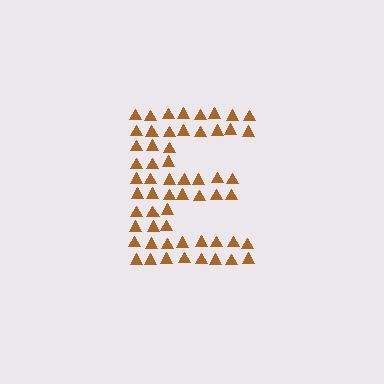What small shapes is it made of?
It is made of small triangles.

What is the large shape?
The large shape is the letter E.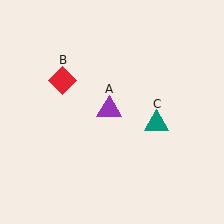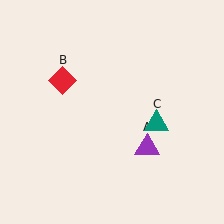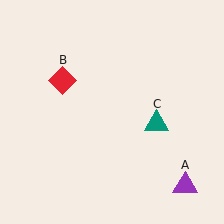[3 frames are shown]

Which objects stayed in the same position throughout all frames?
Red diamond (object B) and teal triangle (object C) remained stationary.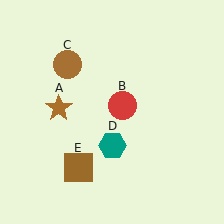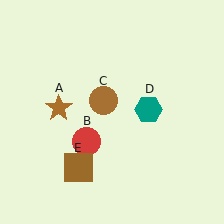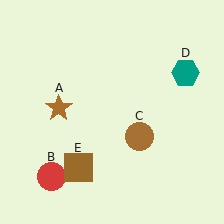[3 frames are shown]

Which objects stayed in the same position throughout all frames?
Brown star (object A) and brown square (object E) remained stationary.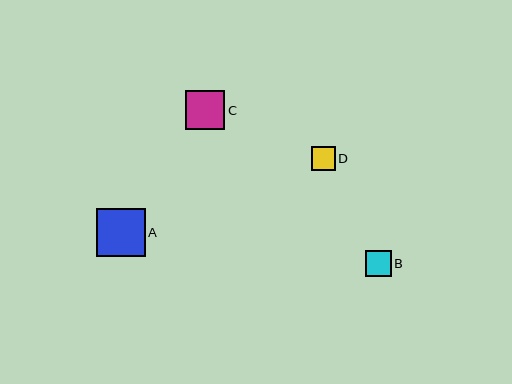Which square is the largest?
Square A is the largest with a size of approximately 48 pixels.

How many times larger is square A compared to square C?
Square A is approximately 1.2 times the size of square C.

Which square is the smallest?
Square D is the smallest with a size of approximately 24 pixels.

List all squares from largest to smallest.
From largest to smallest: A, C, B, D.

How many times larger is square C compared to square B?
Square C is approximately 1.5 times the size of square B.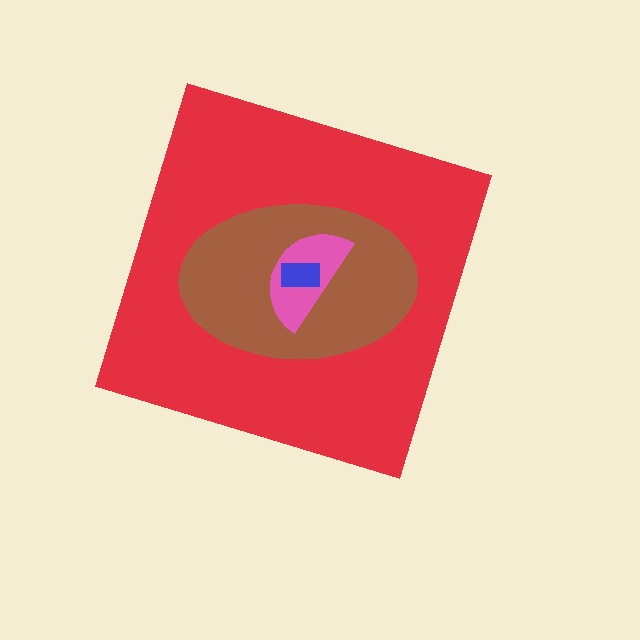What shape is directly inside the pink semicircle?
The blue rectangle.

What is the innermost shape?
The blue rectangle.